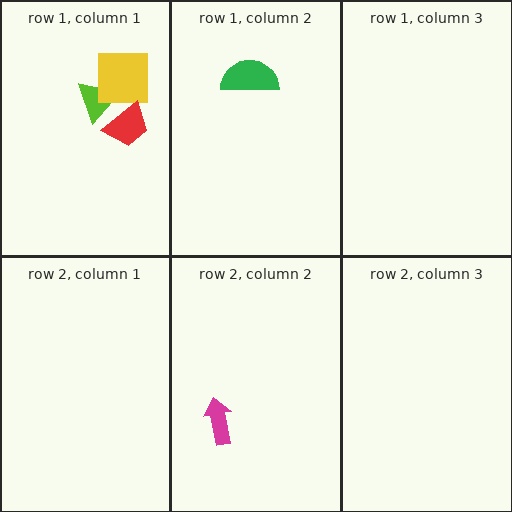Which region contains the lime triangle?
The row 1, column 1 region.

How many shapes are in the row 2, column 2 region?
1.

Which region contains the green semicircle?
The row 1, column 2 region.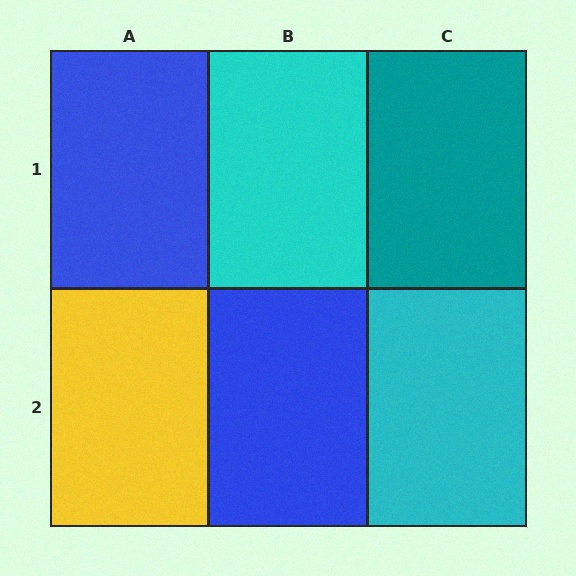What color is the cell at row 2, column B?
Blue.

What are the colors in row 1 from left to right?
Blue, cyan, teal.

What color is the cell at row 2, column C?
Cyan.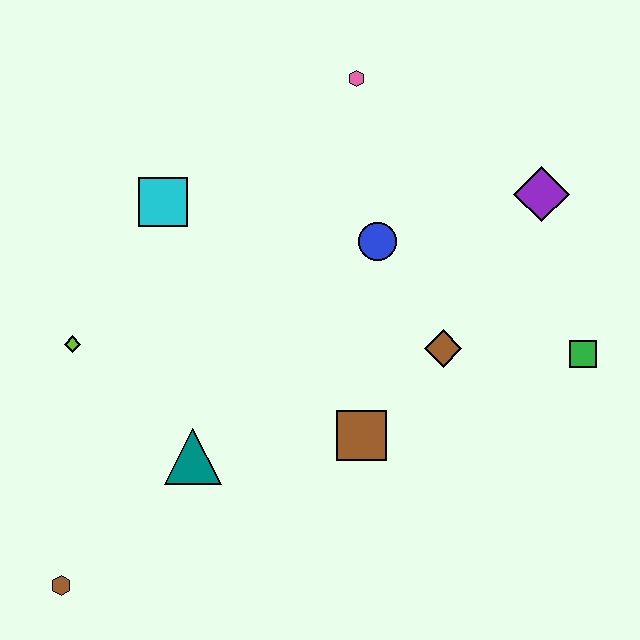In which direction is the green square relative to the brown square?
The green square is to the right of the brown square.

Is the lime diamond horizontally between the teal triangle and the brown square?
No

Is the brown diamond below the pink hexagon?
Yes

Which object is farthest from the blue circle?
The brown hexagon is farthest from the blue circle.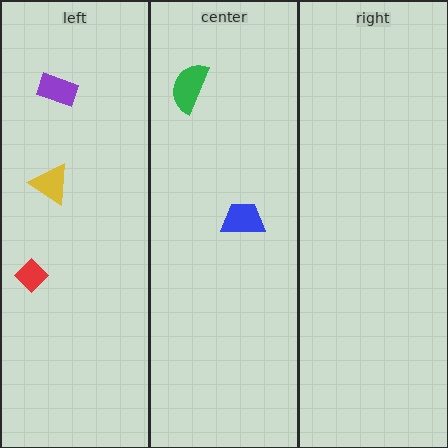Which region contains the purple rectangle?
The left region.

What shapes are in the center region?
The blue trapezoid, the green semicircle.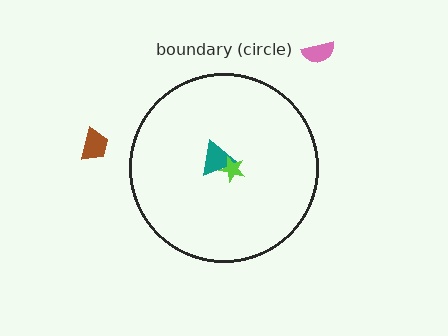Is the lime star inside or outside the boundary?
Inside.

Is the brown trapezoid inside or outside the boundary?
Outside.